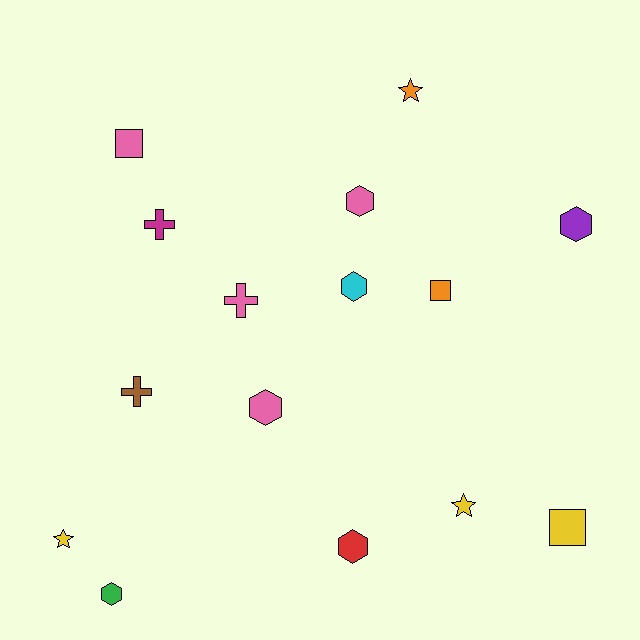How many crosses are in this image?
There are 3 crosses.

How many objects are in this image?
There are 15 objects.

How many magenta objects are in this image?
There is 1 magenta object.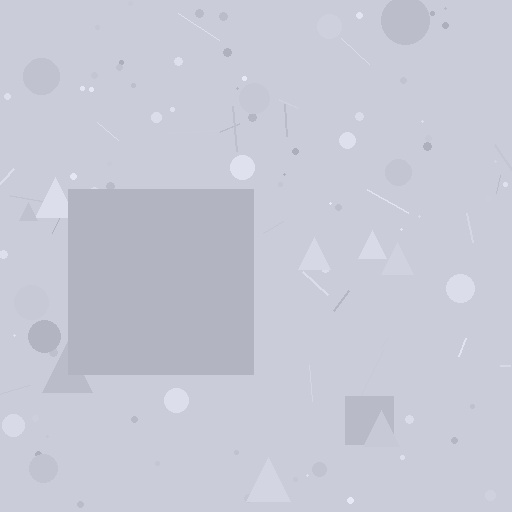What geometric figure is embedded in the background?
A square is embedded in the background.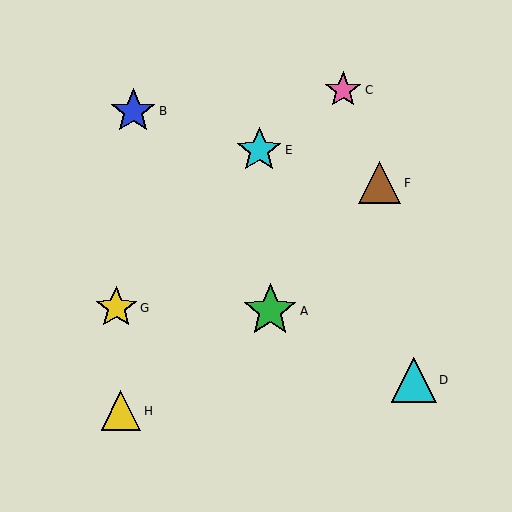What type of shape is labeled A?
Shape A is a green star.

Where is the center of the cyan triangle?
The center of the cyan triangle is at (414, 380).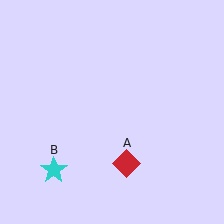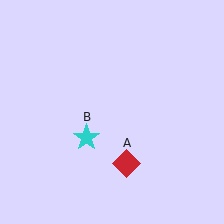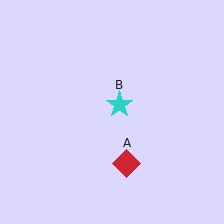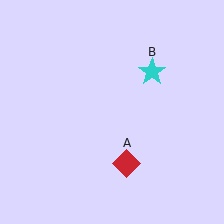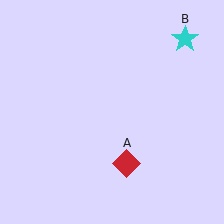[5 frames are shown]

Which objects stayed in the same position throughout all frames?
Red diamond (object A) remained stationary.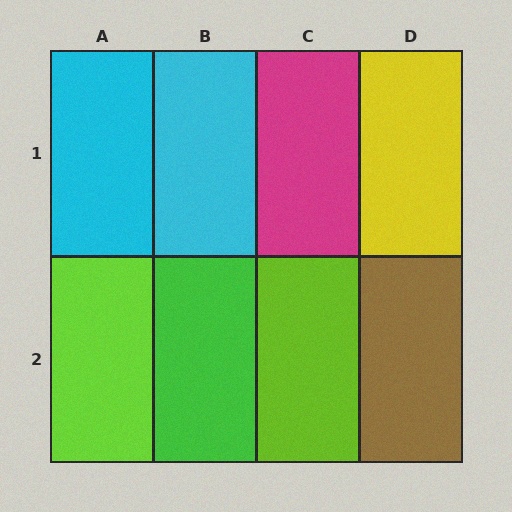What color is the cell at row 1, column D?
Yellow.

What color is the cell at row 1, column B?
Cyan.